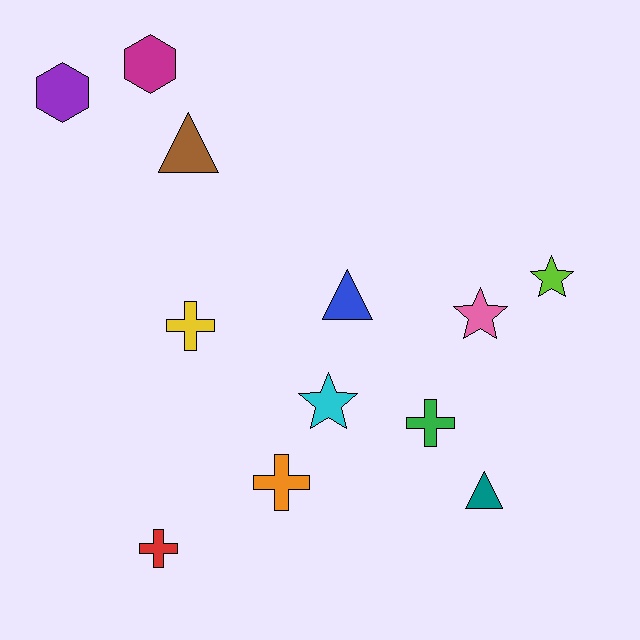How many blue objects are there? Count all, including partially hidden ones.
There is 1 blue object.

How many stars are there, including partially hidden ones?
There are 3 stars.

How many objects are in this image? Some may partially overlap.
There are 12 objects.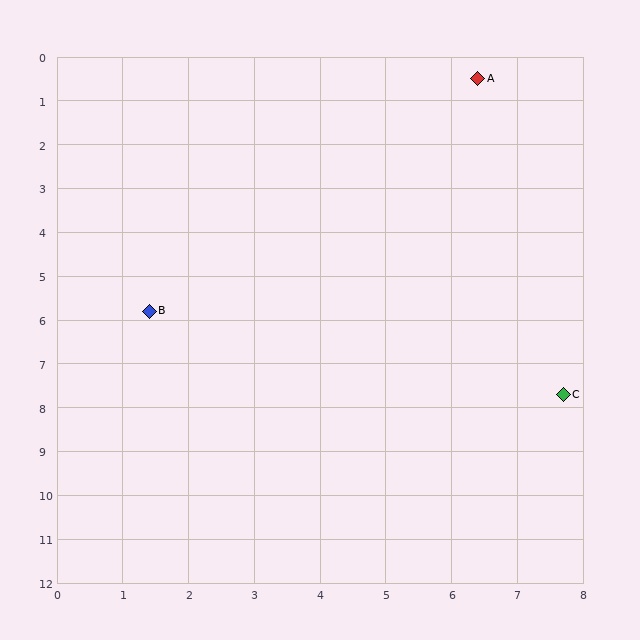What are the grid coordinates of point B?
Point B is at approximately (1.4, 5.8).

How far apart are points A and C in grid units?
Points A and C are about 7.3 grid units apart.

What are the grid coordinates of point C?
Point C is at approximately (7.7, 7.7).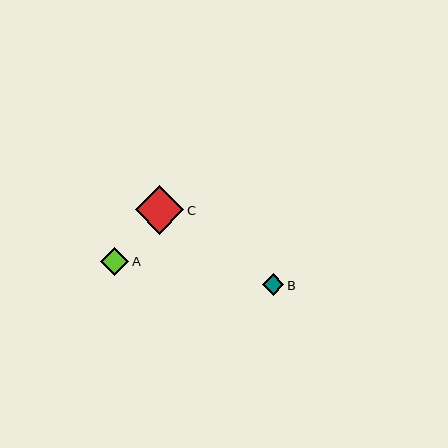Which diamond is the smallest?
Diamond B is the smallest with a size of approximately 21 pixels.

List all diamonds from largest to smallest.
From largest to smallest: C, A, B.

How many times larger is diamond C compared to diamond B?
Diamond C is approximately 2.3 times the size of diamond B.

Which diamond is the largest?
Diamond C is the largest with a size of approximately 48 pixels.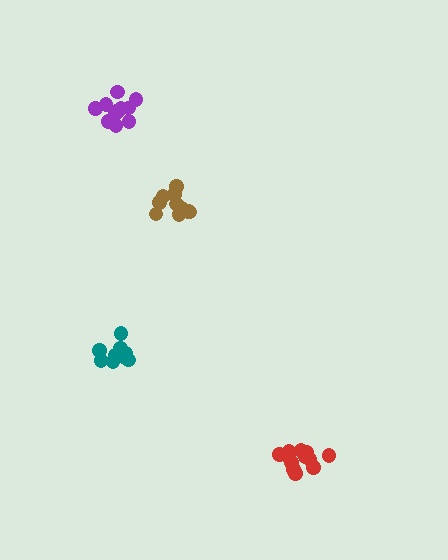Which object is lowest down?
The red cluster is bottommost.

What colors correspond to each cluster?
The clusters are colored: red, purple, teal, brown.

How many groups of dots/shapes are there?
There are 4 groups.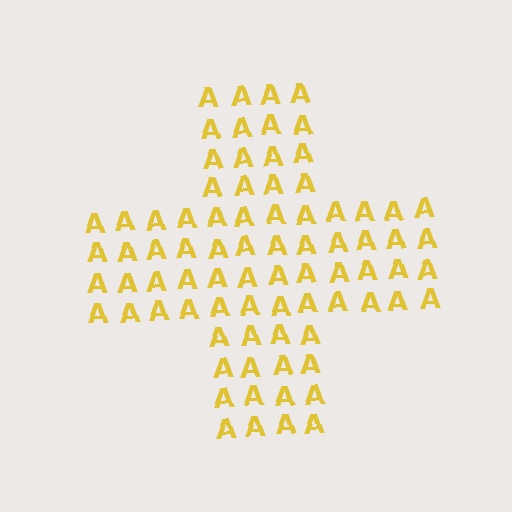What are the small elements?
The small elements are letter A's.